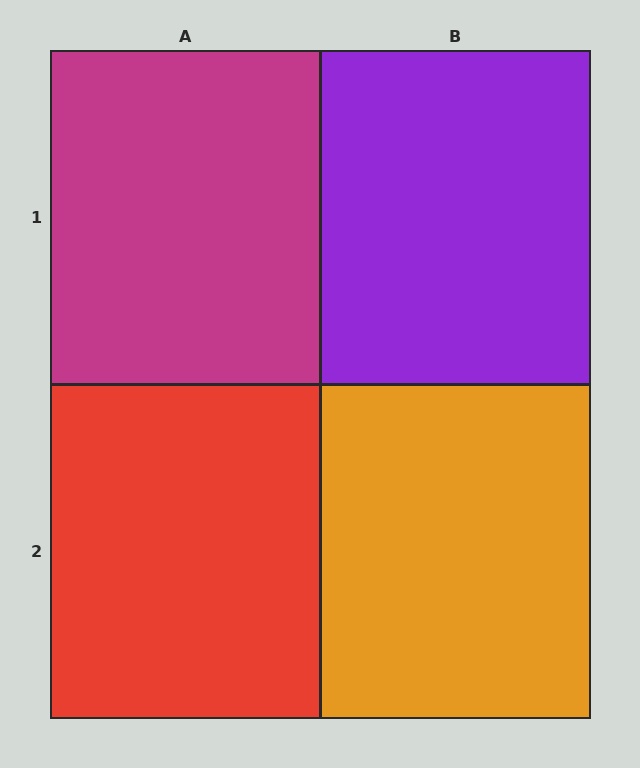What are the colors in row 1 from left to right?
Magenta, purple.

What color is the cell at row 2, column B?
Orange.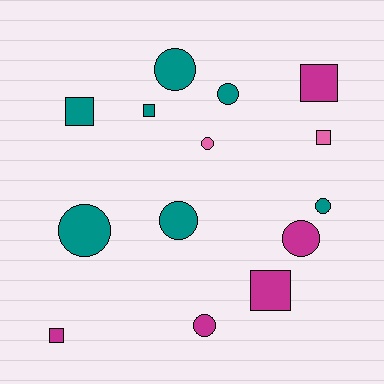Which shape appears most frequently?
Circle, with 8 objects.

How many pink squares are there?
There is 1 pink square.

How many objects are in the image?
There are 14 objects.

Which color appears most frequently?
Teal, with 7 objects.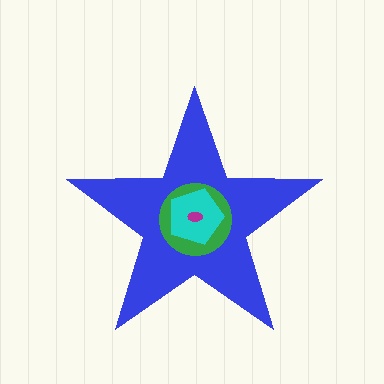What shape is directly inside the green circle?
The cyan pentagon.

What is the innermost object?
The magenta ellipse.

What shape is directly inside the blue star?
The green circle.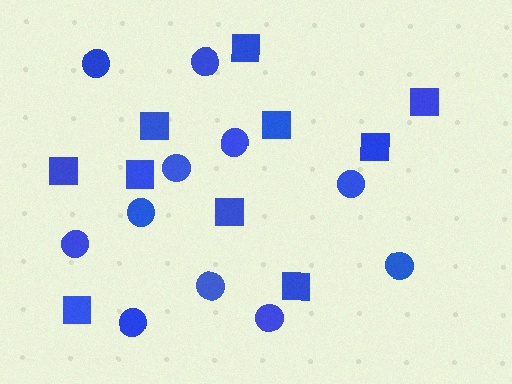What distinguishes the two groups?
There are 2 groups: one group of circles (11) and one group of squares (10).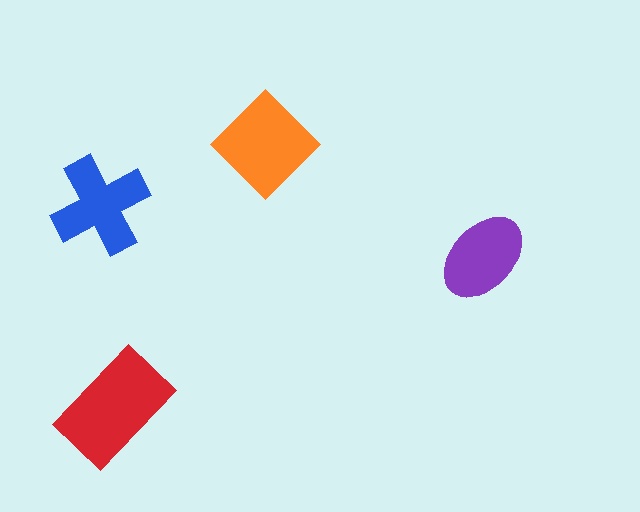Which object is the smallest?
The purple ellipse.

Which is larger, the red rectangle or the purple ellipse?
The red rectangle.